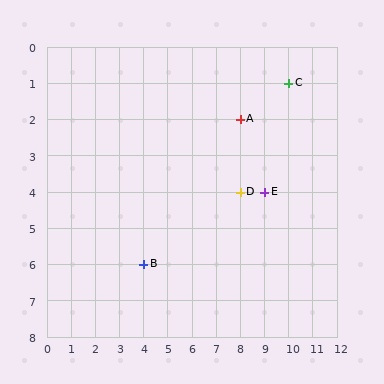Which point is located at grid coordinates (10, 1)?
Point C is at (10, 1).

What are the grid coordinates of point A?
Point A is at grid coordinates (8, 2).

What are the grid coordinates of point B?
Point B is at grid coordinates (4, 6).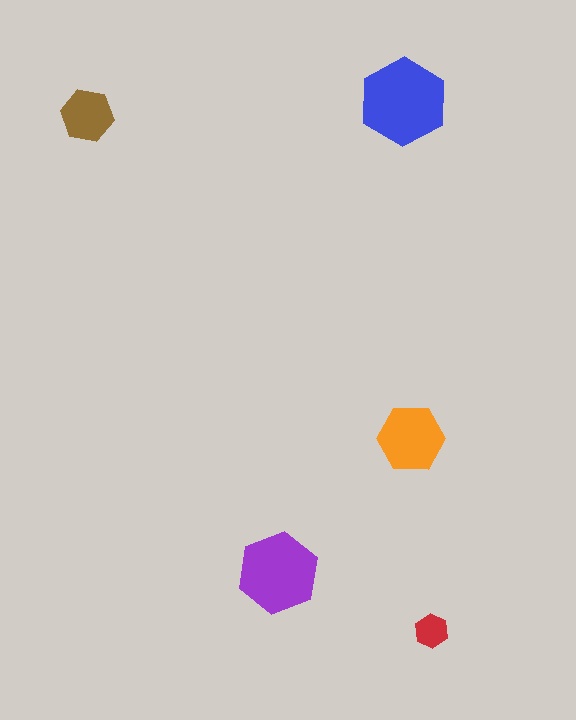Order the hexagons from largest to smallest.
the blue one, the purple one, the orange one, the brown one, the red one.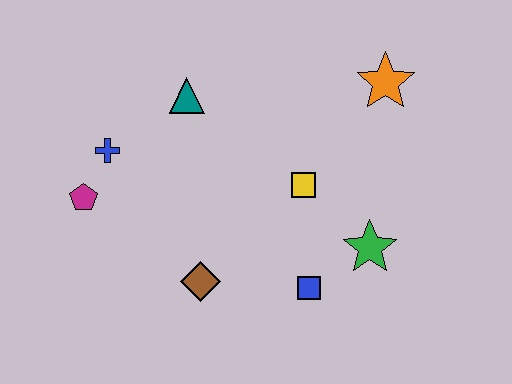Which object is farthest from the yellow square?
The magenta pentagon is farthest from the yellow square.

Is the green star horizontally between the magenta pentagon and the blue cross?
No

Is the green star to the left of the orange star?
Yes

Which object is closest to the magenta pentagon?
The blue cross is closest to the magenta pentagon.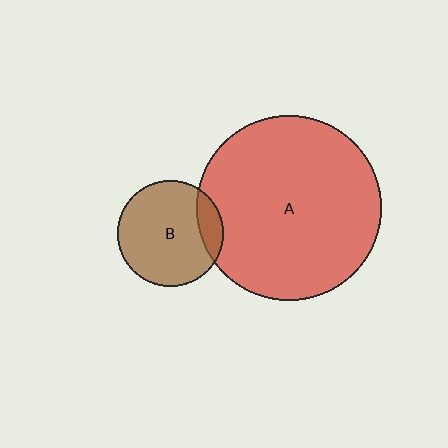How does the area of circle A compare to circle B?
Approximately 3.1 times.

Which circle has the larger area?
Circle A (red).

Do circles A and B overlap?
Yes.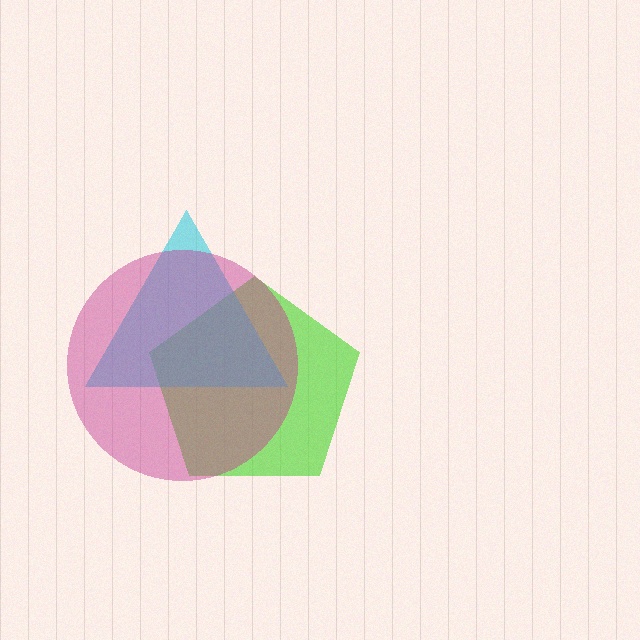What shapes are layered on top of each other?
The layered shapes are: a lime pentagon, a cyan triangle, a magenta circle.